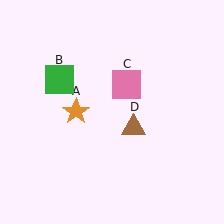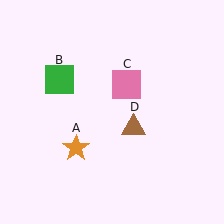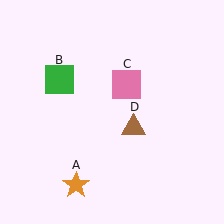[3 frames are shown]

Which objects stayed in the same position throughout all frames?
Green square (object B) and pink square (object C) and brown triangle (object D) remained stationary.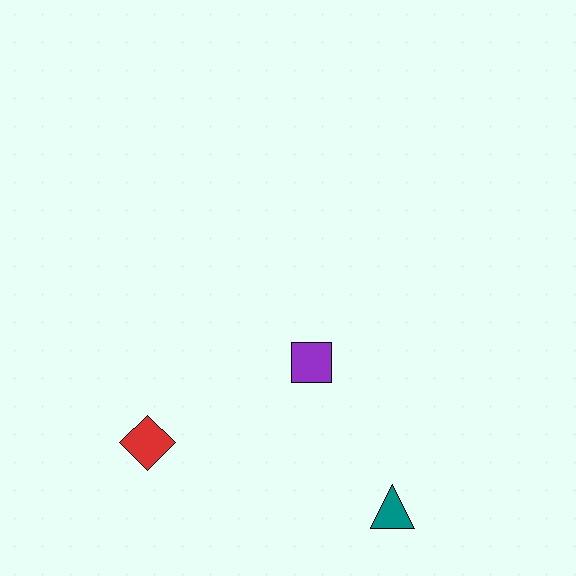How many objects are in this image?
There are 3 objects.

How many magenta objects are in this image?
There are no magenta objects.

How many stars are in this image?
There are no stars.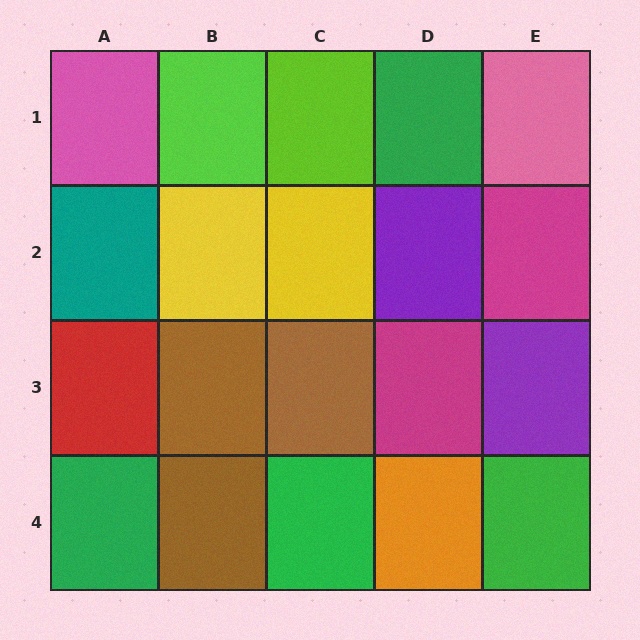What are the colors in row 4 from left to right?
Green, brown, green, orange, green.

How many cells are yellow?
2 cells are yellow.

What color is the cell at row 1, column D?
Green.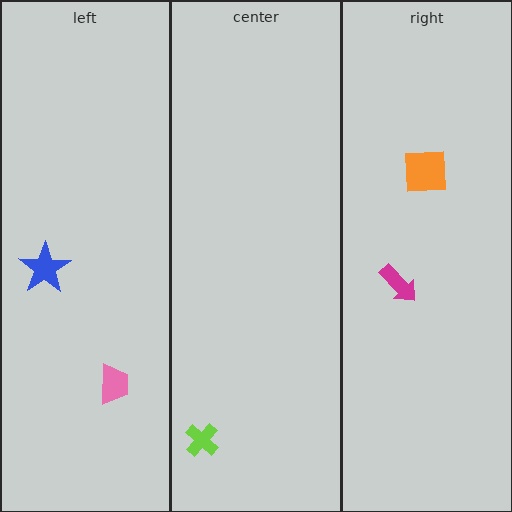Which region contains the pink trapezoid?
The left region.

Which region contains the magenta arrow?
The right region.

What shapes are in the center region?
The lime cross.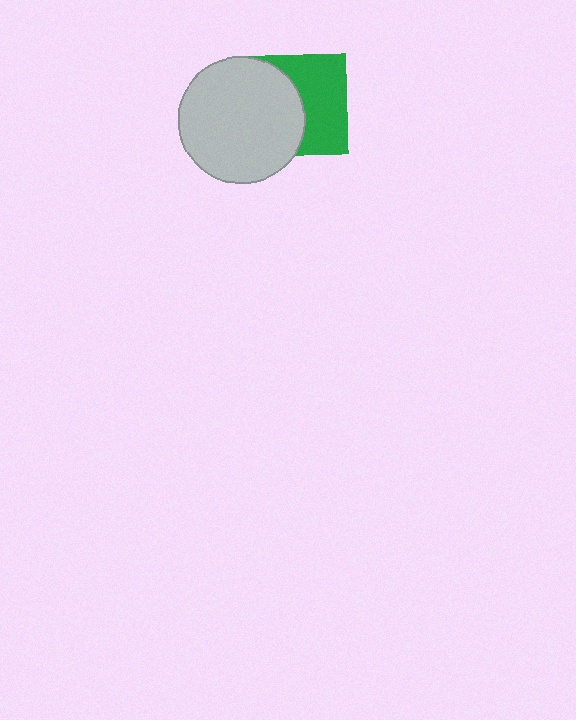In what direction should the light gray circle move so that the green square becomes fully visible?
The light gray circle should move left. That is the shortest direction to clear the overlap and leave the green square fully visible.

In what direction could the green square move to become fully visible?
The green square could move right. That would shift it out from behind the light gray circle entirely.